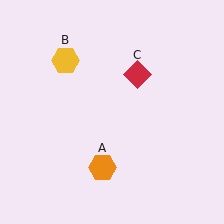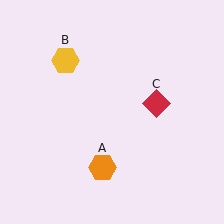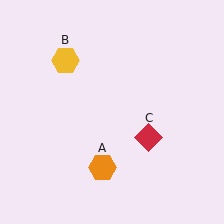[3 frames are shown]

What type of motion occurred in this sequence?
The red diamond (object C) rotated clockwise around the center of the scene.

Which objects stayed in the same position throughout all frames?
Orange hexagon (object A) and yellow hexagon (object B) remained stationary.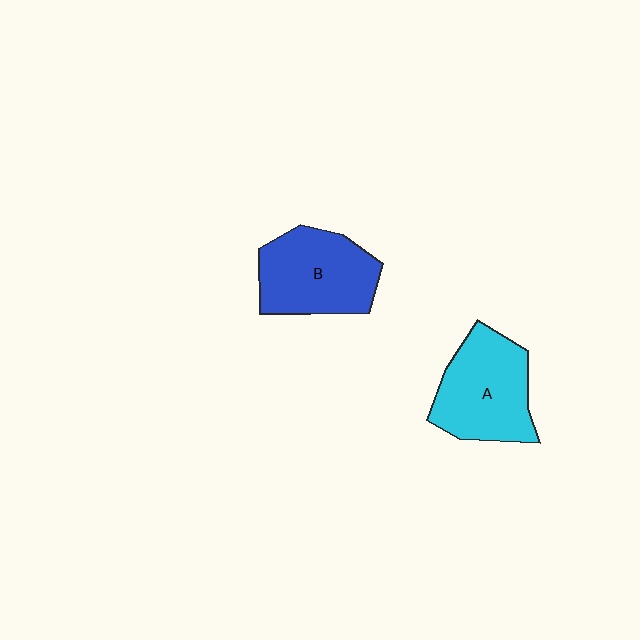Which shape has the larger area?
Shape A (cyan).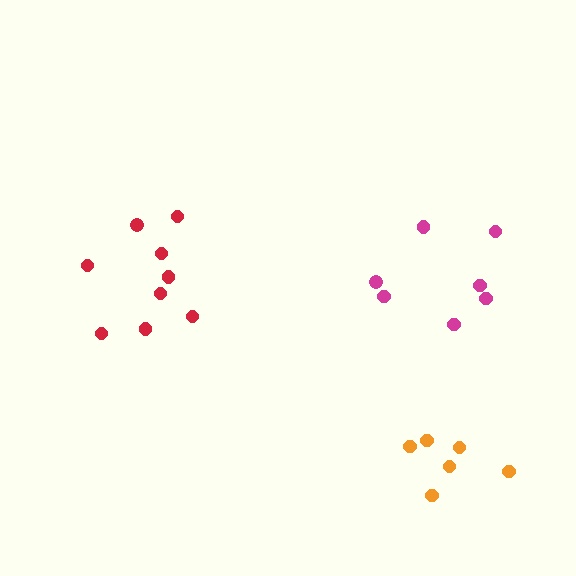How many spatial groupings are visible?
There are 3 spatial groupings.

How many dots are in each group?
Group 1: 9 dots, Group 2: 6 dots, Group 3: 7 dots (22 total).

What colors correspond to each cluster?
The clusters are colored: red, orange, magenta.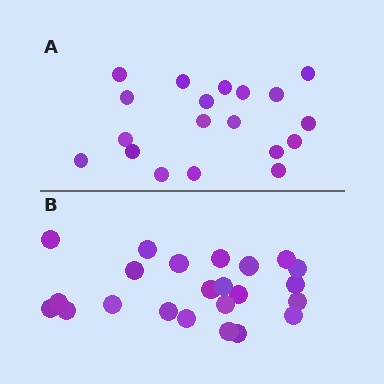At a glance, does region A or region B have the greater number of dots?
Region B (the bottom region) has more dots.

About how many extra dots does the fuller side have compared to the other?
Region B has about 4 more dots than region A.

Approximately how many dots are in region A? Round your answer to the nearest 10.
About 20 dots. (The exact count is 19, which rounds to 20.)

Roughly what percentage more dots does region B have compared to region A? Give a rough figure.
About 20% more.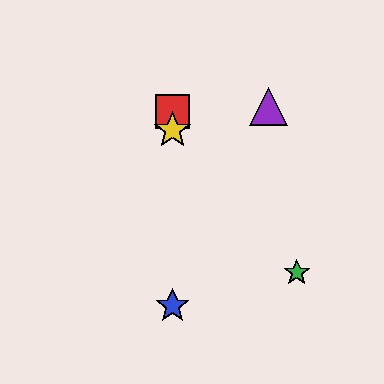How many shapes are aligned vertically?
3 shapes (the red square, the blue star, the yellow star) are aligned vertically.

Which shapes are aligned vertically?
The red square, the blue star, the yellow star are aligned vertically.